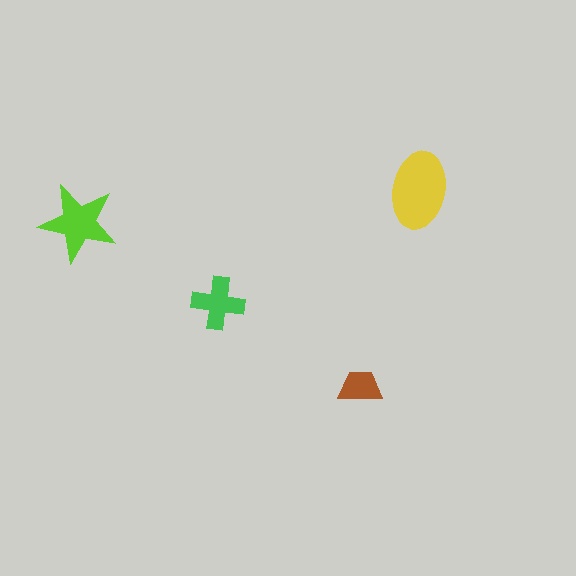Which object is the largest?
The yellow ellipse.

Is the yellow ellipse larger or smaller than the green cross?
Larger.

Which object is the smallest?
The brown trapezoid.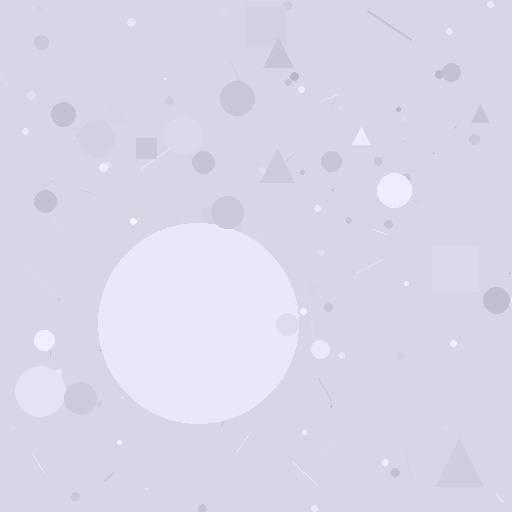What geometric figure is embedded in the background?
A circle is embedded in the background.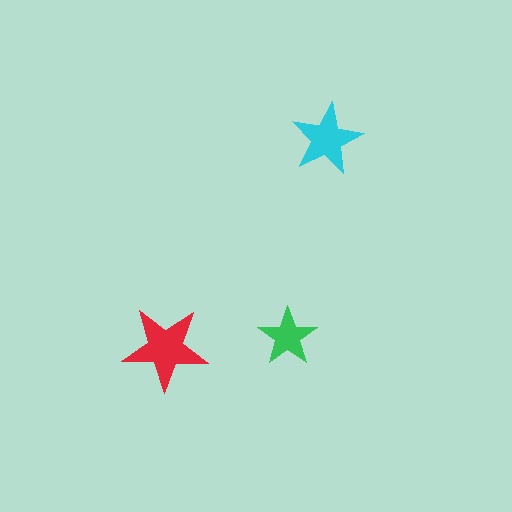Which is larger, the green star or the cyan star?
The cyan one.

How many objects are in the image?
There are 3 objects in the image.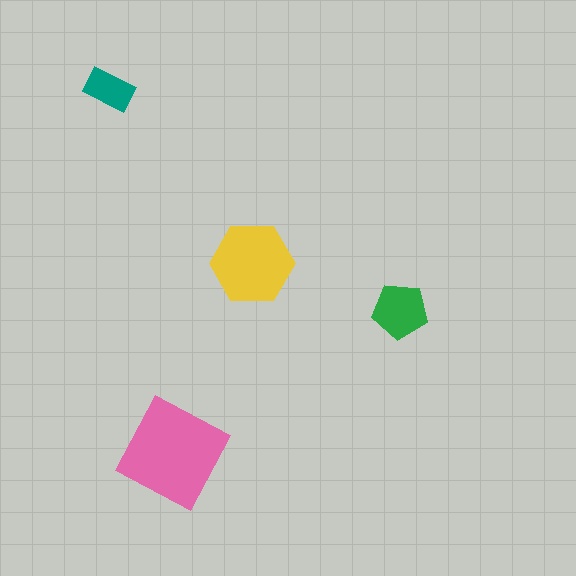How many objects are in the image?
There are 4 objects in the image.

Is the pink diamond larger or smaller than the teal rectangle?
Larger.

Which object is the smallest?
The teal rectangle.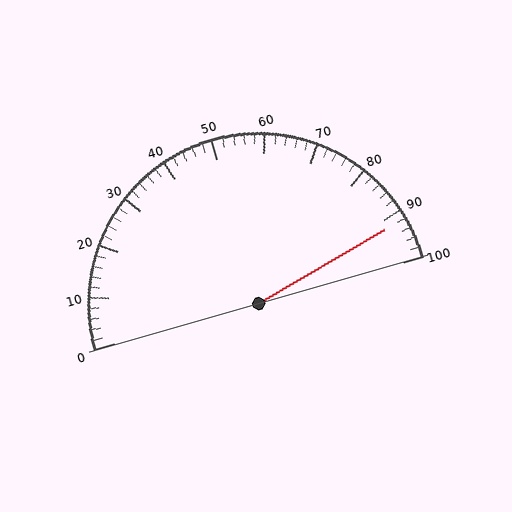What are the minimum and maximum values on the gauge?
The gauge ranges from 0 to 100.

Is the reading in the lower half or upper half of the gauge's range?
The reading is in the upper half of the range (0 to 100).